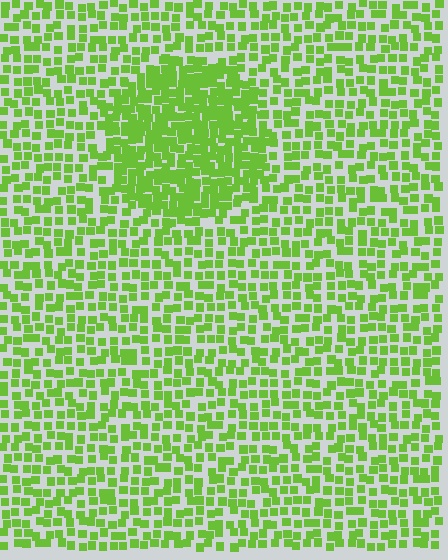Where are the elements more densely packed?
The elements are more densely packed inside the circle boundary.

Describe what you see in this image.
The image contains small lime elements arranged at two different densities. A circle-shaped region is visible where the elements are more densely packed than the surrounding area.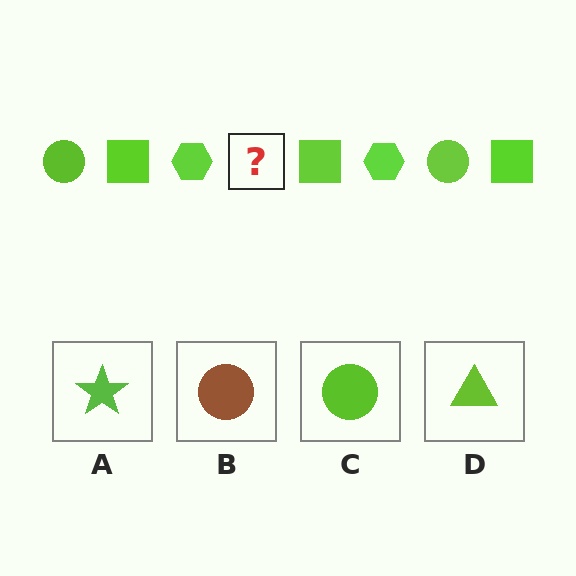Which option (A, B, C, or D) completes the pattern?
C.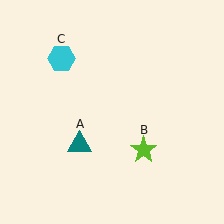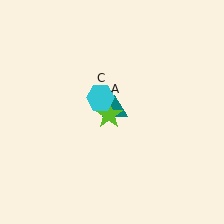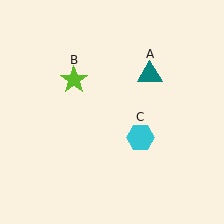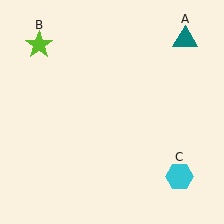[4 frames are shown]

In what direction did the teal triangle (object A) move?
The teal triangle (object A) moved up and to the right.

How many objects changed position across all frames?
3 objects changed position: teal triangle (object A), lime star (object B), cyan hexagon (object C).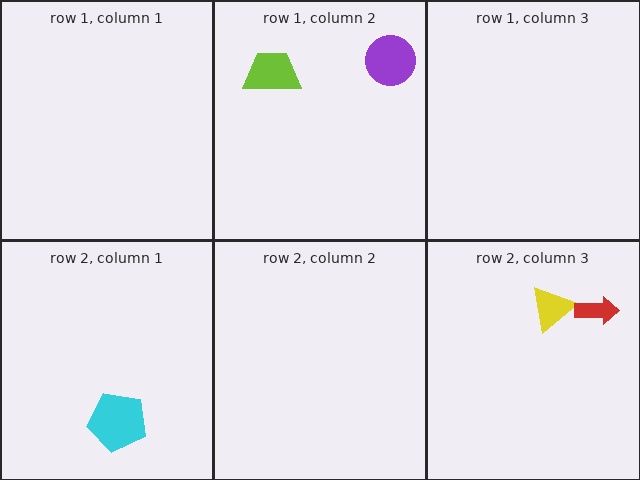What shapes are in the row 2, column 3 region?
The yellow triangle, the red arrow.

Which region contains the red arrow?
The row 2, column 3 region.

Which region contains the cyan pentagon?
The row 2, column 1 region.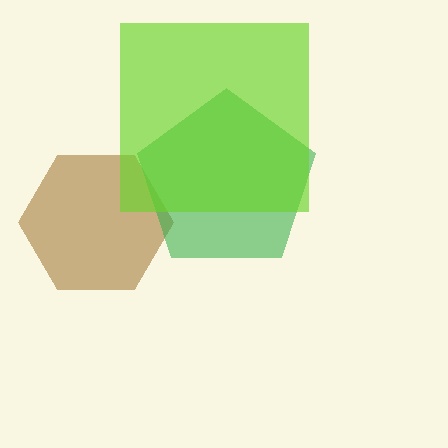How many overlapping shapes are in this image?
There are 3 overlapping shapes in the image.